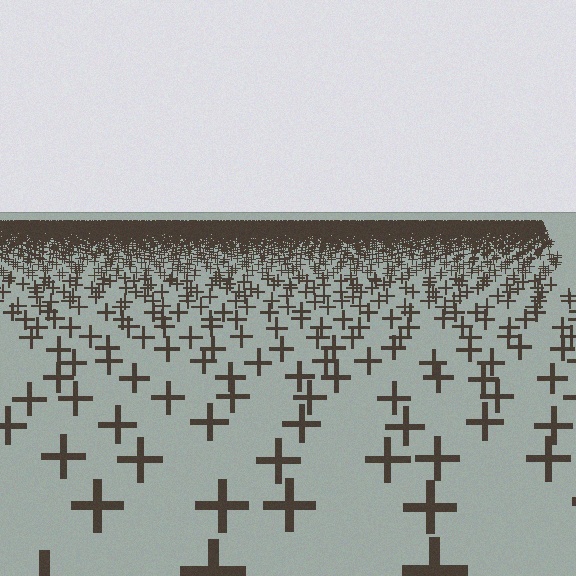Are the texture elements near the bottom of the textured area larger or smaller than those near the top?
Larger. Near the bottom, elements are closer to the viewer and appear at a bigger on-screen size.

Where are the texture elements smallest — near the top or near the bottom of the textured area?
Near the top.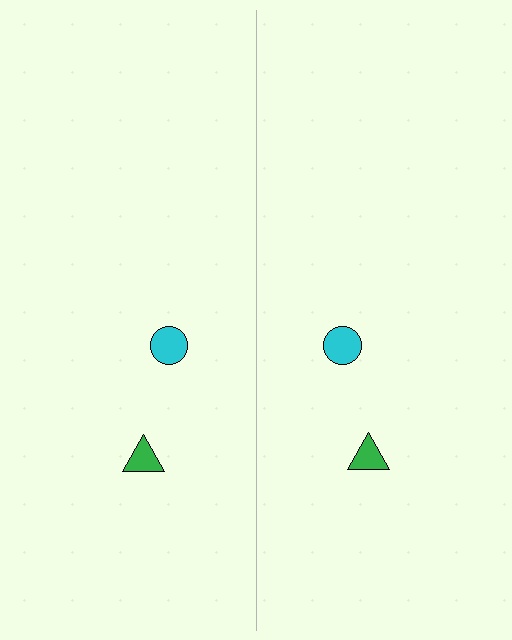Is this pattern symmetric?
Yes, this pattern has bilateral (reflection) symmetry.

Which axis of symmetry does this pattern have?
The pattern has a vertical axis of symmetry running through the center of the image.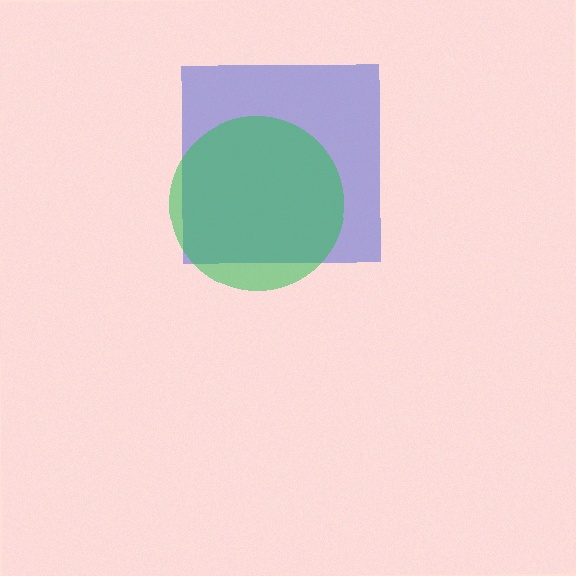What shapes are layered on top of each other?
The layered shapes are: a blue square, a green circle.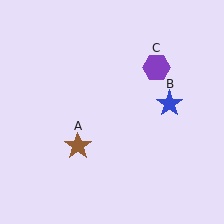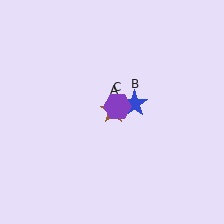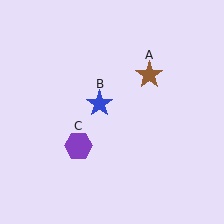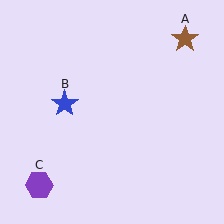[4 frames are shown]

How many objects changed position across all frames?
3 objects changed position: brown star (object A), blue star (object B), purple hexagon (object C).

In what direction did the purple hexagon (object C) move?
The purple hexagon (object C) moved down and to the left.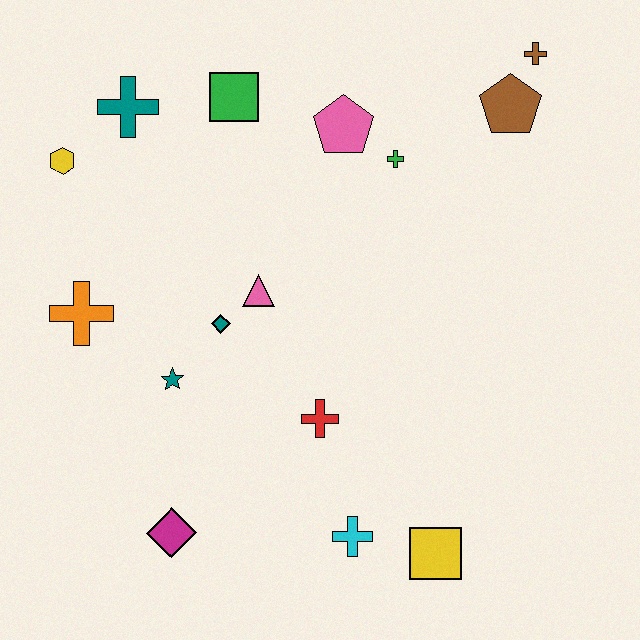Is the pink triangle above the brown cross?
No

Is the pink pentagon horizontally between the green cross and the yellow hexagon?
Yes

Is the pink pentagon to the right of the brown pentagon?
No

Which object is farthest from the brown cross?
The magenta diamond is farthest from the brown cross.